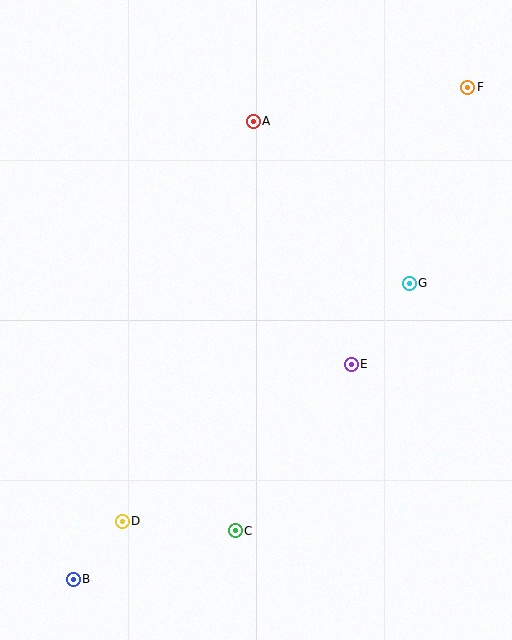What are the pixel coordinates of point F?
Point F is at (468, 87).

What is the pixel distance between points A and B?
The distance between A and B is 492 pixels.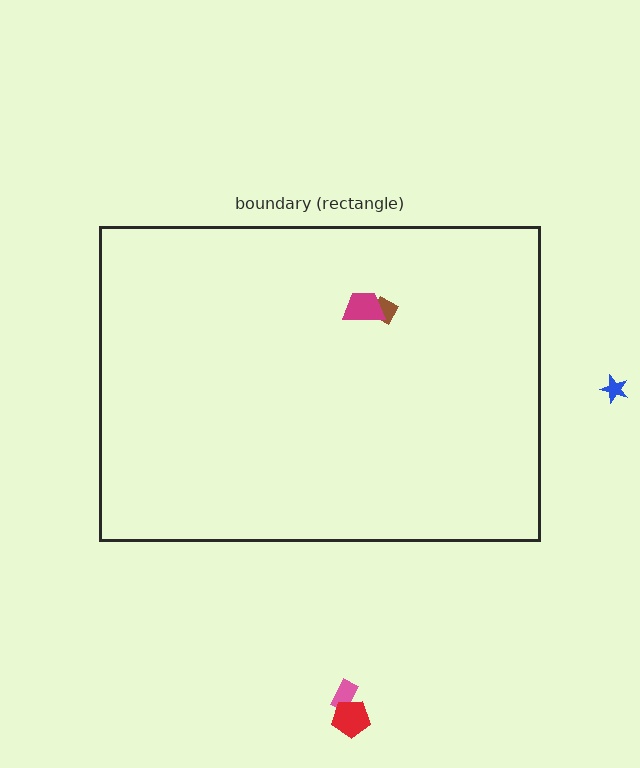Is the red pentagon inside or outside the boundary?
Outside.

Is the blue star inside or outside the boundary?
Outside.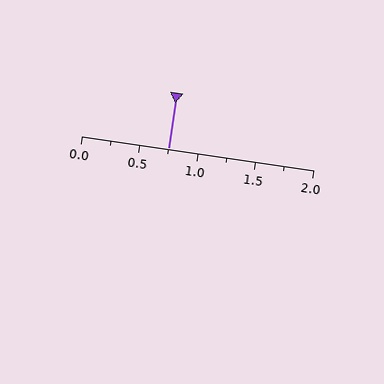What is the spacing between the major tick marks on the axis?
The major ticks are spaced 0.5 apart.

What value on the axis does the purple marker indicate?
The marker indicates approximately 0.75.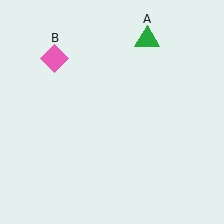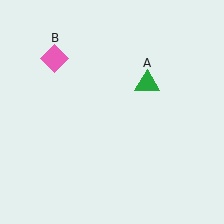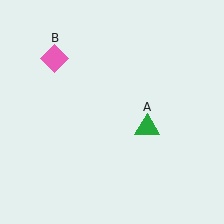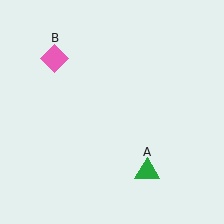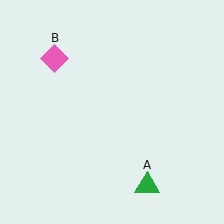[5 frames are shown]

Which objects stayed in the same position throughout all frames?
Pink diamond (object B) remained stationary.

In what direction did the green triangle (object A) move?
The green triangle (object A) moved down.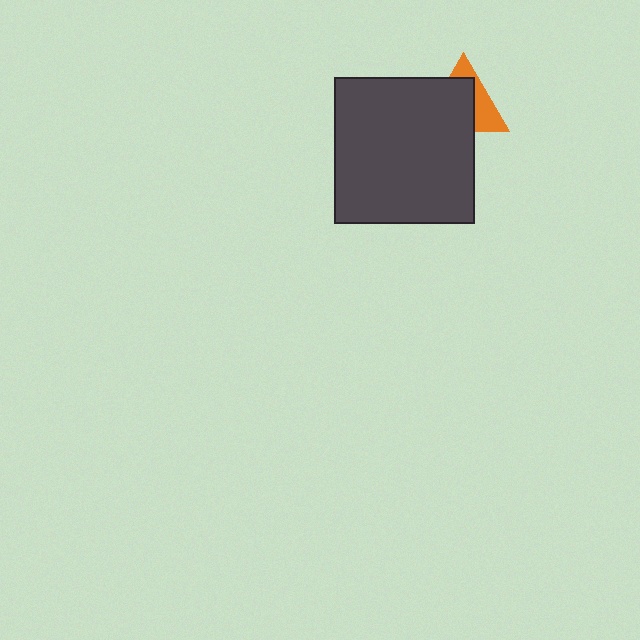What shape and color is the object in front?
The object in front is a dark gray rectangle.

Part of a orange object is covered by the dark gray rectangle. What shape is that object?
It is a triangle.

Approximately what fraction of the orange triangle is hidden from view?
Roughly 62% of the orange triangle is hidden behind the dark gray rectangle.